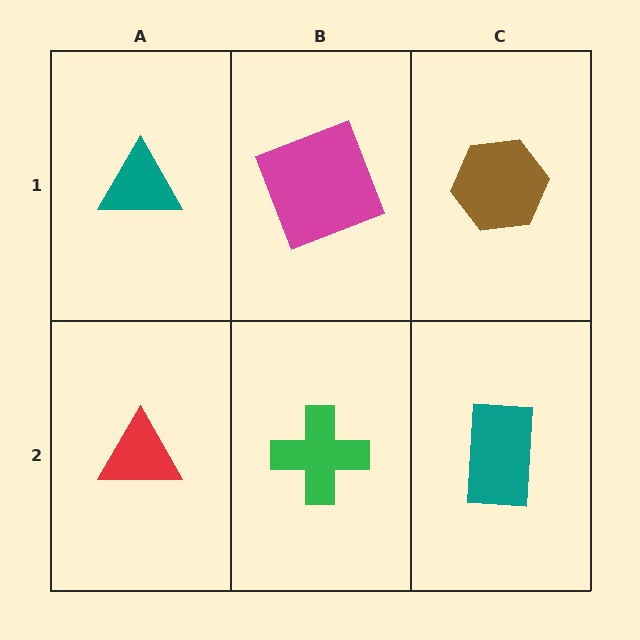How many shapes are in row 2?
3 shapes.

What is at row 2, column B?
A green cross.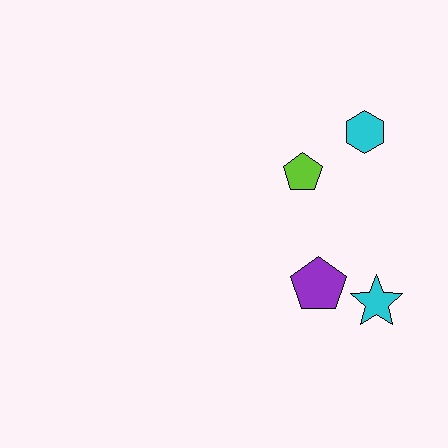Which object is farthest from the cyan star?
The cyan hexagon is farthest from the cyan star.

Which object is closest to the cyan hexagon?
The lime pentagon is closest to the cyan hexagon.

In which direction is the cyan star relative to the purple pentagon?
The cyan star is to the right of the purple pentagon.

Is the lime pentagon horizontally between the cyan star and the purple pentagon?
No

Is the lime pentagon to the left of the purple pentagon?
Yes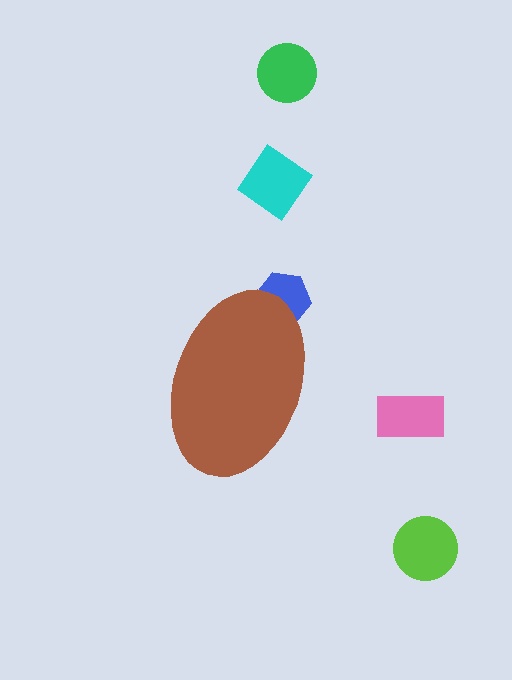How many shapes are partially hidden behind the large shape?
1 shape is partially hidden.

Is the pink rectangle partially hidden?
No, the pink rectangle is fully visible.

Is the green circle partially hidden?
No, the green circle is fully visible.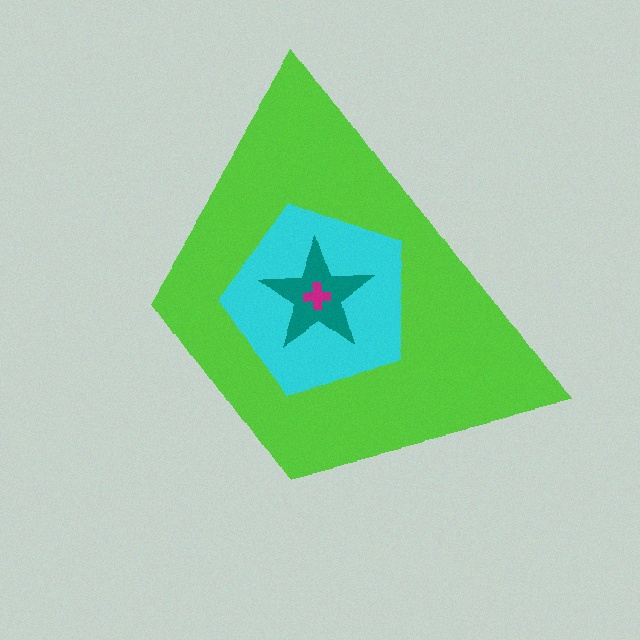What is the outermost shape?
The lime trapezoid.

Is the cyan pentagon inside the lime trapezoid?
Yes.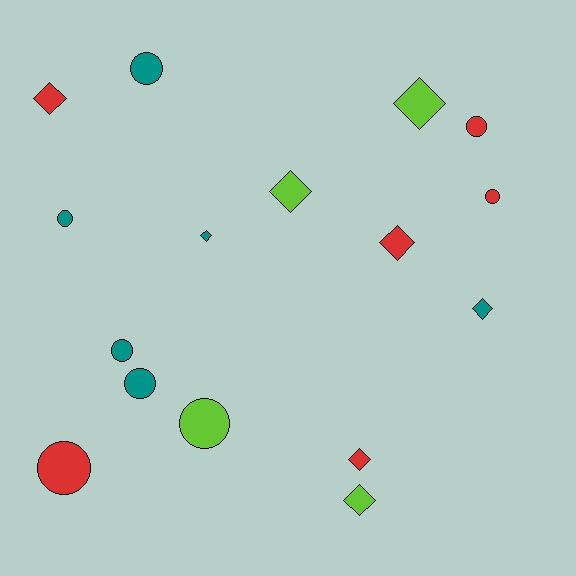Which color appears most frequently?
Red, with 6 objects.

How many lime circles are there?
There is 1 lime circle.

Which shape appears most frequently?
Circle, with 8 objects.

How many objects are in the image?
There are 16 objects.